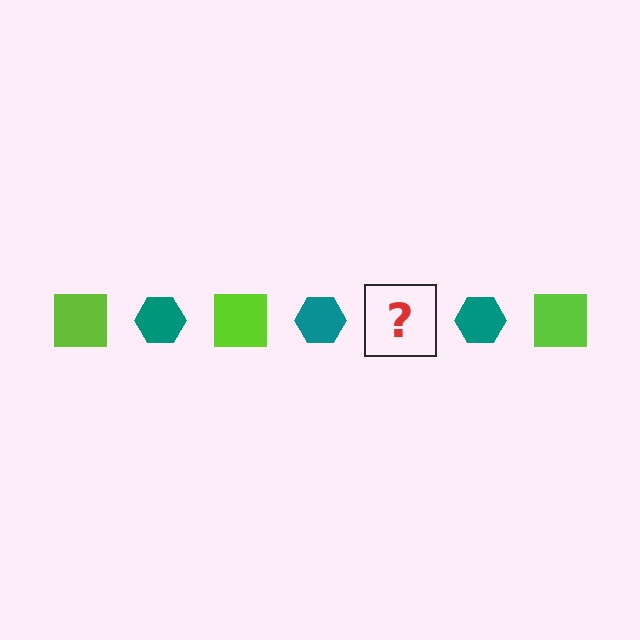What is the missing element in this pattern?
The missing element is a lime square.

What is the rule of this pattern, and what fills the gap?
The rule is that the pattern alternates between lime square and teal hexagon. The gap should be filled with a lime square.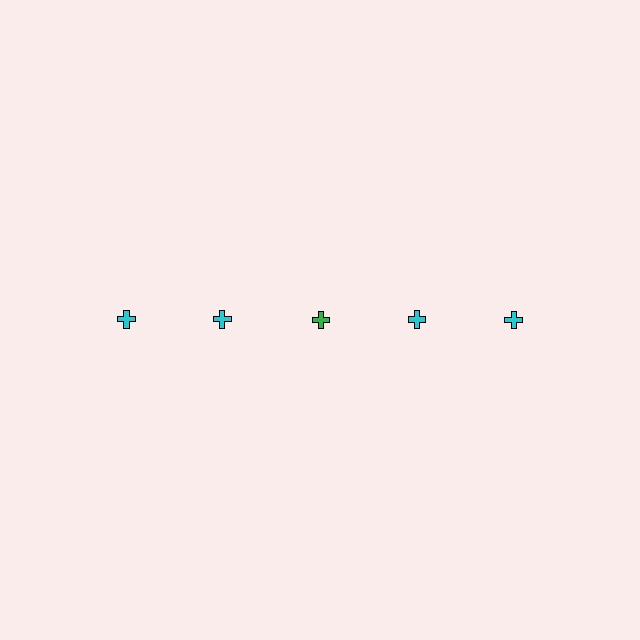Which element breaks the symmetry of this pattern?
The green cross in the top row, center column breaks the symmetry. All other shapes are cyan crosses.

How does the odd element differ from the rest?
It has a different color: green instead of cyan.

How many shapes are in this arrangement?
There are 5 shapes arranged in a grid pattern.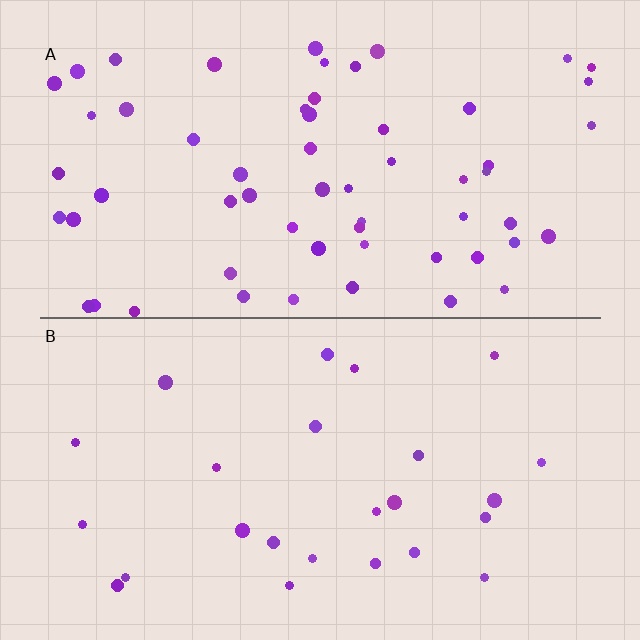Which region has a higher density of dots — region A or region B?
A (the top).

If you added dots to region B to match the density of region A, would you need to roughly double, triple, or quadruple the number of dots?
Approximately double.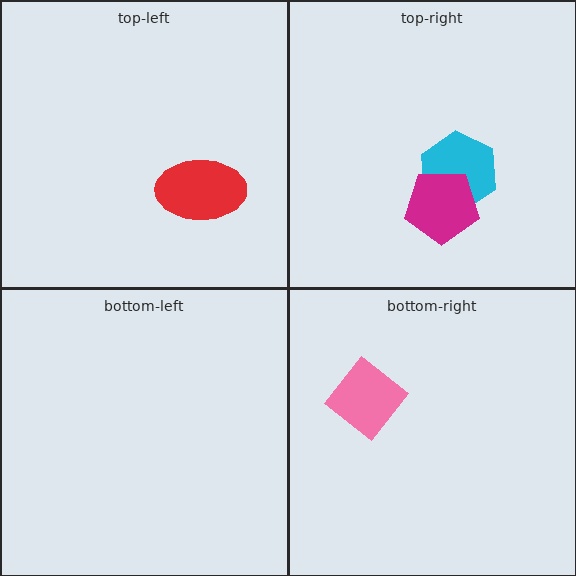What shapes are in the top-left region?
The red ellipse.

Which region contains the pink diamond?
The bottom-right region.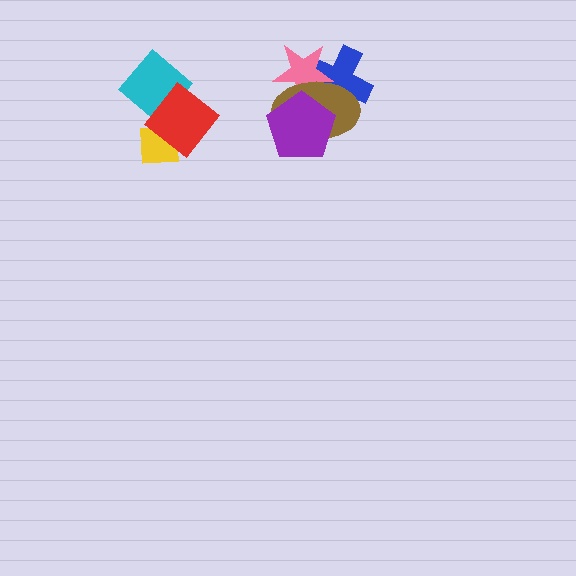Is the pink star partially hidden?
Yes, it is partially covered by another shape.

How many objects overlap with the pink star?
3 objects overlap with the pink star.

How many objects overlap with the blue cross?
3 objects overlap with the blue cross.